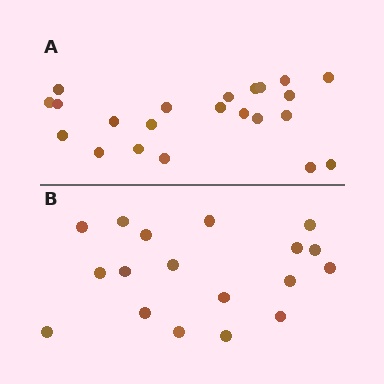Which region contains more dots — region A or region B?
Region A (the top region) has more dots.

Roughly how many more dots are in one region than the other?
Region A has about 4 more dots than region B.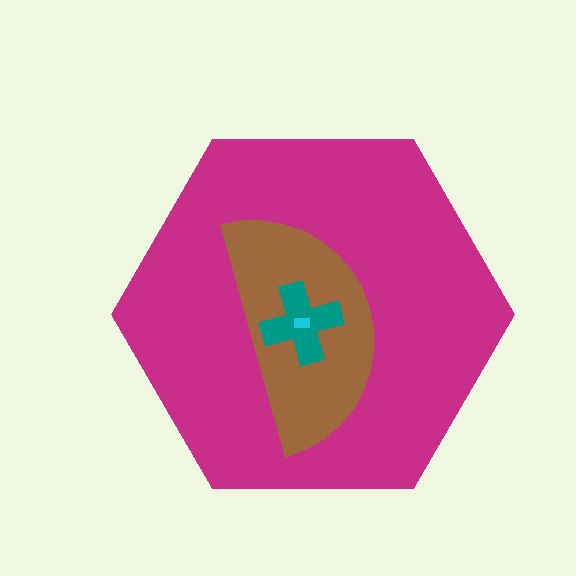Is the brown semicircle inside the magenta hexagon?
Yes.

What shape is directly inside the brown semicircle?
The teal cross.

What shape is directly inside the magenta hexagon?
The brown semicircle.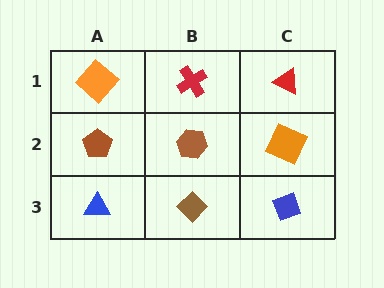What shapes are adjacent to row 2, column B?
A red cross (row 1, column B), a brown diamond (row 3, column B), a brown pentagon (row 2, column A), an orange square (row 2, column C).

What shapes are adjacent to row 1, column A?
A brown pentagon (row 2, column A), a red cross (row 1, column B).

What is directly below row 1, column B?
A brown hexagon.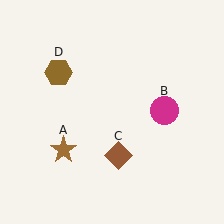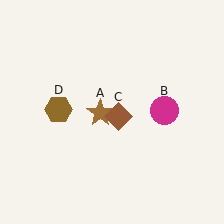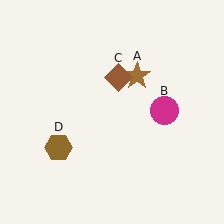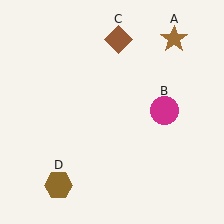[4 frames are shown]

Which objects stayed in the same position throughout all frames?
Magenta circle (object B) remained stationary.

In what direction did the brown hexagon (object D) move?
The brown hexagon (object D) moved down.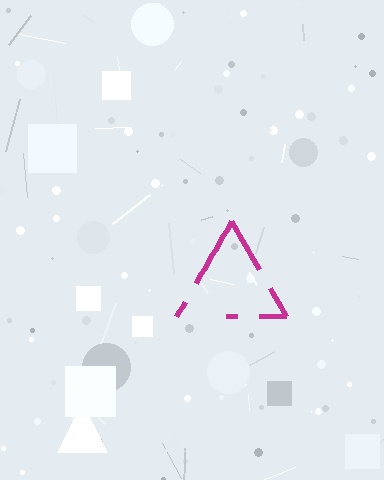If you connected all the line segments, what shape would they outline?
They would outline a triangle.